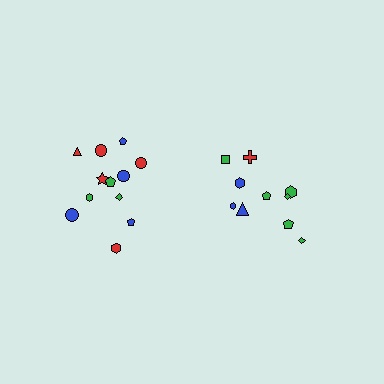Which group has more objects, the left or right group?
The left group.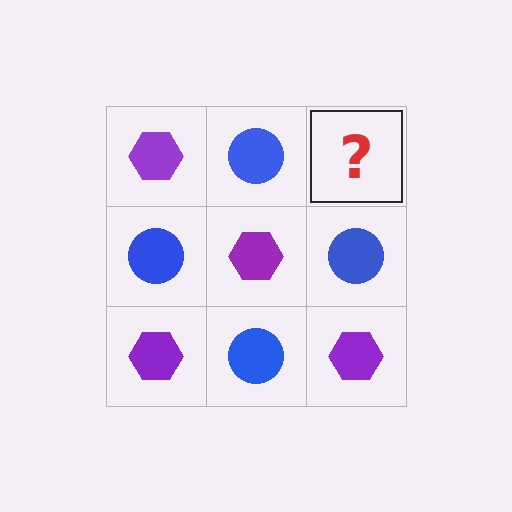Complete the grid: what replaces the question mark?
The question mark should be replaced with a purple hexagon.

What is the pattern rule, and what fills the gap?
The rule is that it alternates purple hexagon and blue circle in a checkerboard pattern. The gap should be filled with a purple hexagon.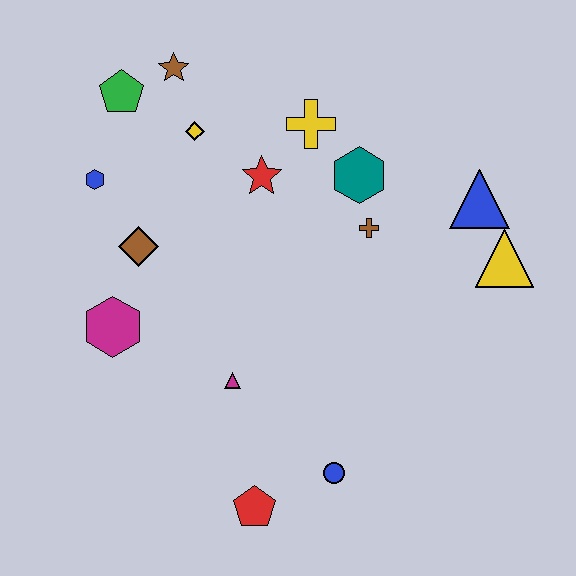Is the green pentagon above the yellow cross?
Yes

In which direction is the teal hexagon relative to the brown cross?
The teal hexagon is above the brown cross.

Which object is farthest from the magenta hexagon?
The yellow triangle is farthest from the magenta hexagon.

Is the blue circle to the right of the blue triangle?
No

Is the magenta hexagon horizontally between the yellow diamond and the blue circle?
No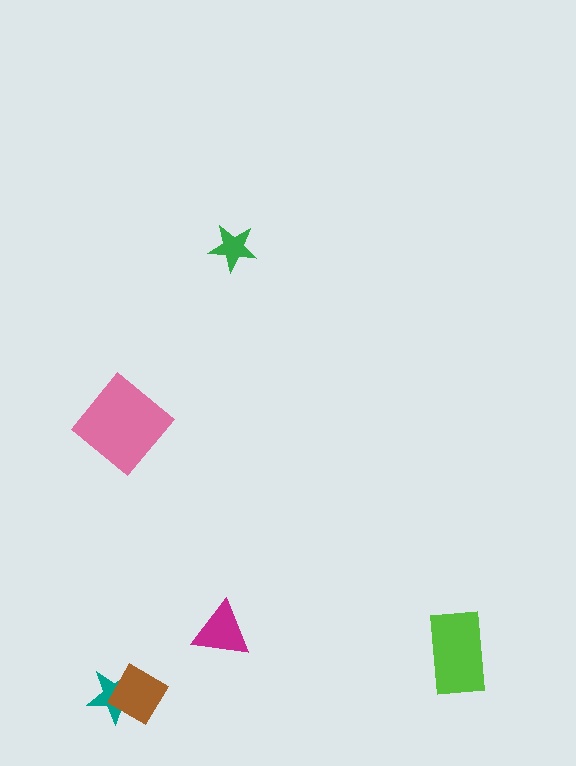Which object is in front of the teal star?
The brown diamond is in front of the teal star.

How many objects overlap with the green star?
0 objects overlap with the green star.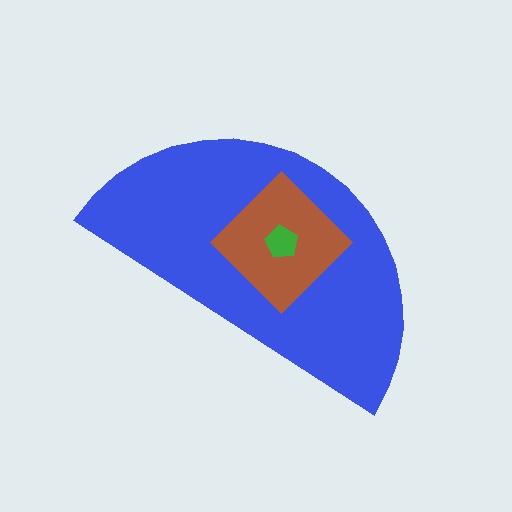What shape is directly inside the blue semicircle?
The brown diamond.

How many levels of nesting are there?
3.